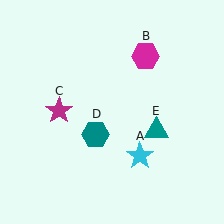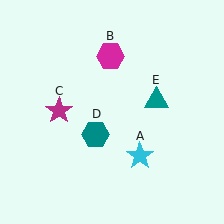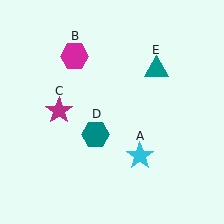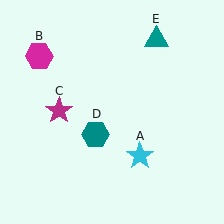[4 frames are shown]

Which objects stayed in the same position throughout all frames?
Cyan star (object A) and magenta star (object C) and teal hexagon (object D) remained stationary.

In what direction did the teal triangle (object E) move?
The teal triangle (object E) moved up.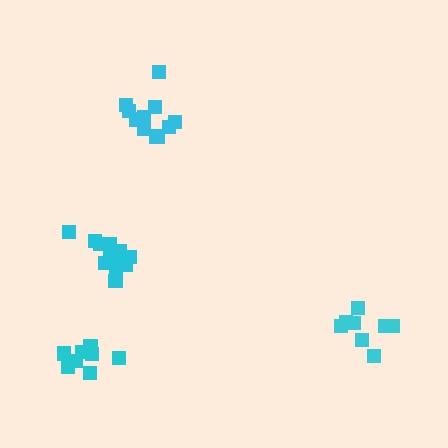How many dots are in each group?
Group 1: 8 dots, Group 2: 8 dots, Group 3: 12 dots, Group 4: 11 dots (39 total).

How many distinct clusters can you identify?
There are 4 distinct clusters.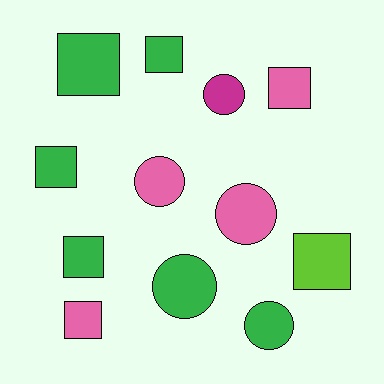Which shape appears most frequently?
Square, with 7 objects.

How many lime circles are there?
There are no lime circles.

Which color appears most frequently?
Green, with 6 objects.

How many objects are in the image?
There are 12 objects.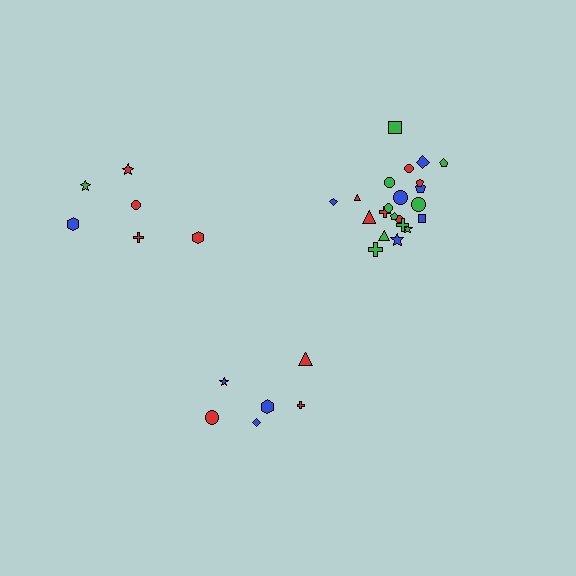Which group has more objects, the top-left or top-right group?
The top-right group.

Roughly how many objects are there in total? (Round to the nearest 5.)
Roughly 35 objects in total.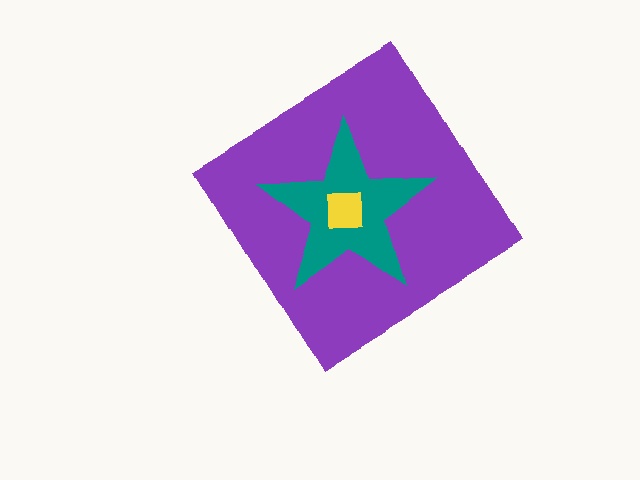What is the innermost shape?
The yellow square.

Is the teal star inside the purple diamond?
Yes.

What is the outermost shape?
The purple diamond.